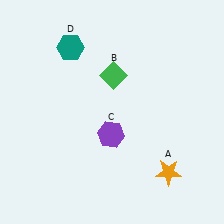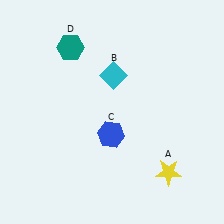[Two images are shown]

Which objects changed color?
A changed from orange to yellow. B changed from green to cyan. C changed from purple to blue.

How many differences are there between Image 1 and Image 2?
There are 3 differences between the two images.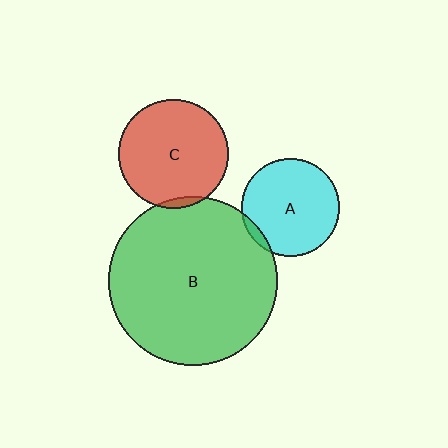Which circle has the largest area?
Circle B (green).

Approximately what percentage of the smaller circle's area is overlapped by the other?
Approximately 5%.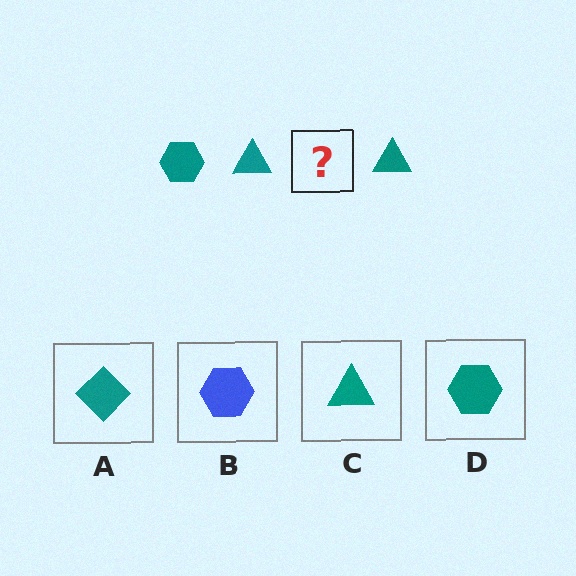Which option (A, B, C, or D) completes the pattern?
D.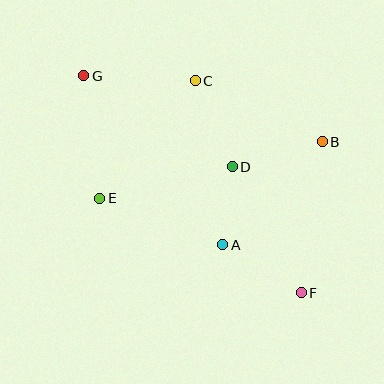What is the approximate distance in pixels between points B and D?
The distance between B and D is approximately 93 pixels.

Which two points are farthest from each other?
Points F and G are farthest from each other.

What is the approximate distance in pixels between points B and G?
The distance between B and G is approximately 247 pixels.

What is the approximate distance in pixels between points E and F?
The distance between E and F is approximately 222 pixels.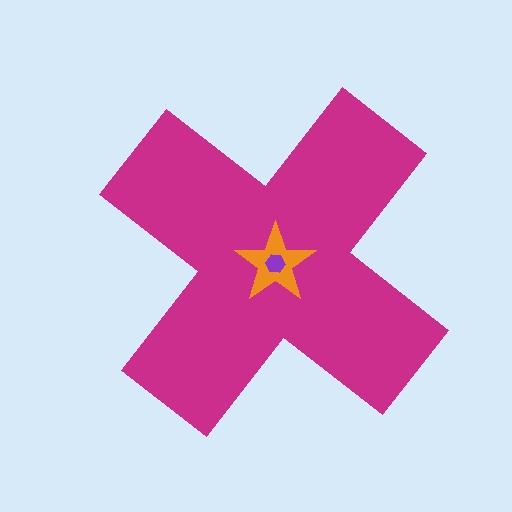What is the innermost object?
The purple hexagon.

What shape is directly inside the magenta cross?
The orange star.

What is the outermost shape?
The magenta cross.